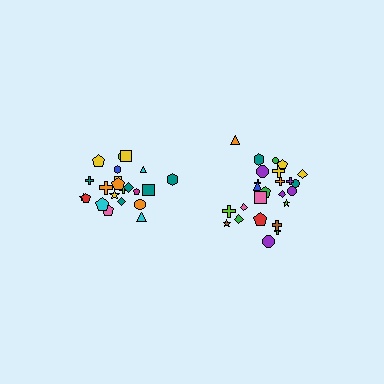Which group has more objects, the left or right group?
The right group.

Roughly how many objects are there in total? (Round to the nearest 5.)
Roughly 45 objects in total.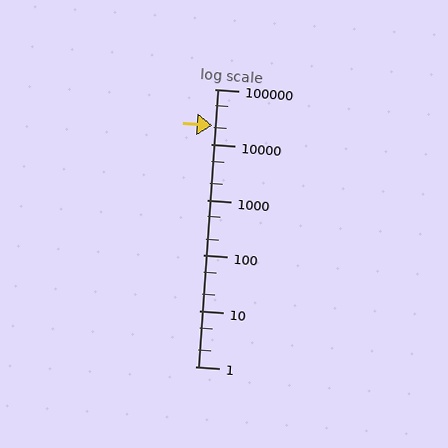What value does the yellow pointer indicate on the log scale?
The pointer indicates approximately 22000.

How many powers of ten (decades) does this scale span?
The scale spans 5 decades, from 1 to 100000.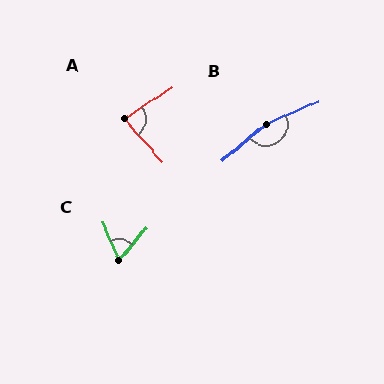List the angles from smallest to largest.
C (63°), A (82°), B (163°).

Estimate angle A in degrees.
Approximately 82 degrees.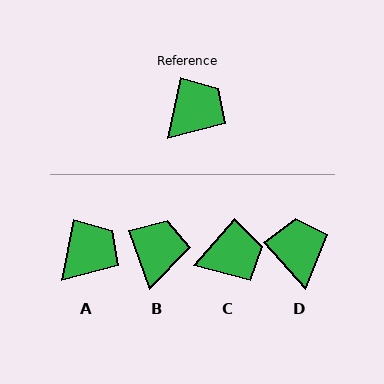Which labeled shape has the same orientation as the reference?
A.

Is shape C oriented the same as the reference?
No, it is off by about 30 degrees.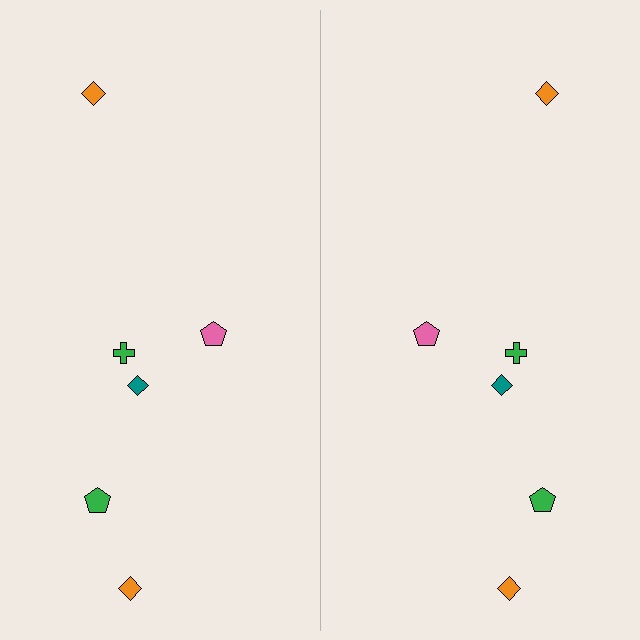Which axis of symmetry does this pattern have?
The pattern has a vertical axis of symmetry running through the center of the image.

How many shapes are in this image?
There are 12 shapes in this image.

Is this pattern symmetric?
Yes, this pattern has bilateral (reflection) symmetry.